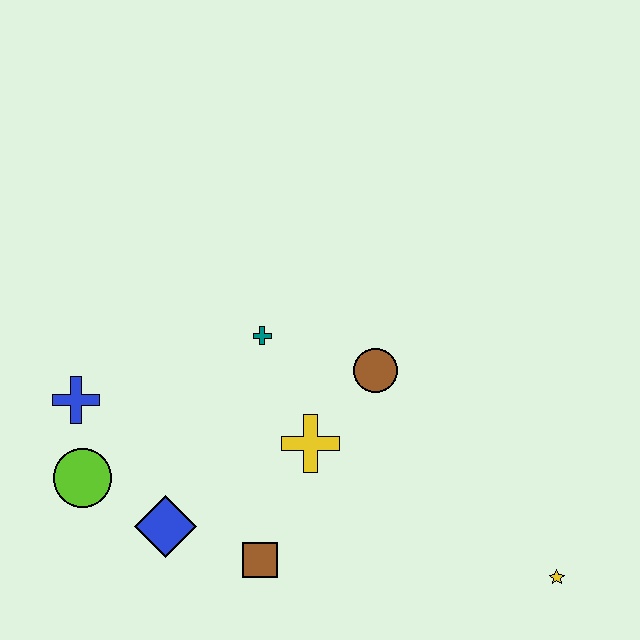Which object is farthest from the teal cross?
The yellow star is farthest from the teal cross.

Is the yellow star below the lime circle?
Yes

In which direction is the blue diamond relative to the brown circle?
The blue diamond is to the left of the brown circle.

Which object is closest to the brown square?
The blue diamond is closest to the brown square.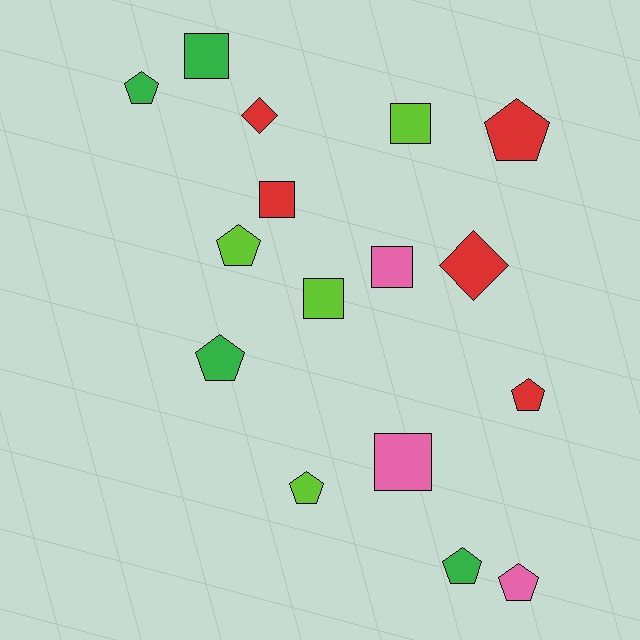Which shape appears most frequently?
Pentagon, with 8 objects.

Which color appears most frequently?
Red, with 5 objects.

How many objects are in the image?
There are 16 objects.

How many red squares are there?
There is 1 red square.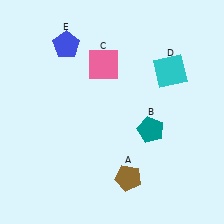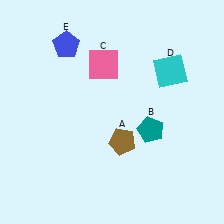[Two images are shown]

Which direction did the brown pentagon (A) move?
The brown pentagon (A) moved up.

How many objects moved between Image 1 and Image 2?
1 object moved between the two images.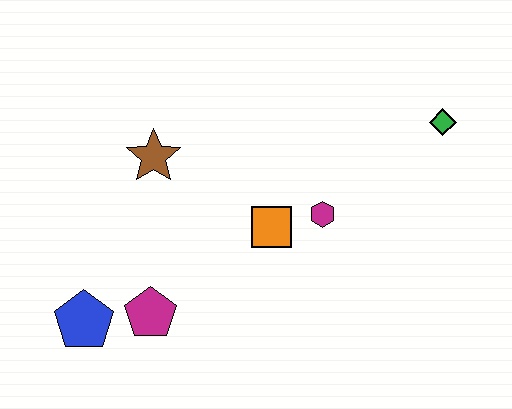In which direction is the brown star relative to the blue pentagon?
The brown star is above the blue pentagon.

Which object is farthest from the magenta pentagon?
The green diamond is farthest from the magenta pentagon.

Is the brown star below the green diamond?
Yes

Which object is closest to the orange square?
The magenta hexagon is closest to the orange square.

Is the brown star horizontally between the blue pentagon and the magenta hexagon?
Yes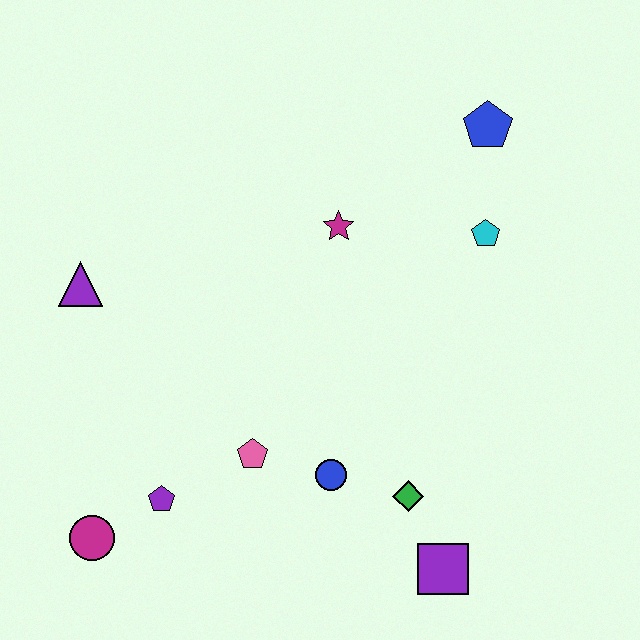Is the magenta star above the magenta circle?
Yes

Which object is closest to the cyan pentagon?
The blue pentagon is closest to the cyan pentagon.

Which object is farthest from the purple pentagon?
The blue pentagon is farthest from the purple pentagon.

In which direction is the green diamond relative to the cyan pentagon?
The green diamond is below the cyan pentagon.